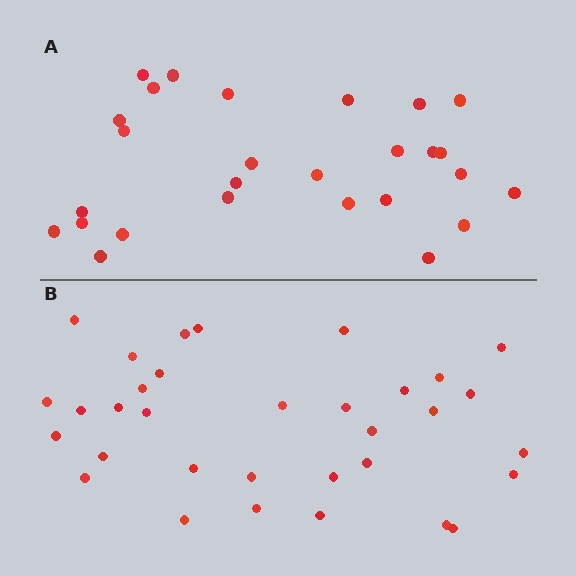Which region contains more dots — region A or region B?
Region B (the bottom region) has more dots.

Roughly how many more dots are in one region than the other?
Region B has about 6 more dots than region A.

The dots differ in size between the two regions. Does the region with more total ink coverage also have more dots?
No. Region A has more total ink coverage because its dots are larger, but region B actually contains more individual dots. Total area can be misleading — the number of items is what matters here.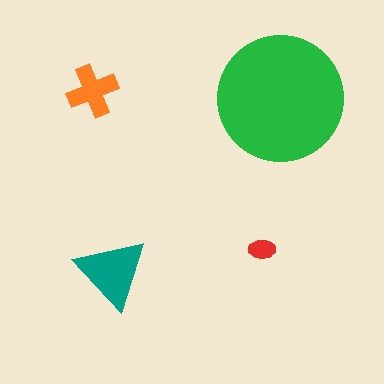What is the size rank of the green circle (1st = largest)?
1st.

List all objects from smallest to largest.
The red ellipse, the orange cross, the teal triangle, the green circle.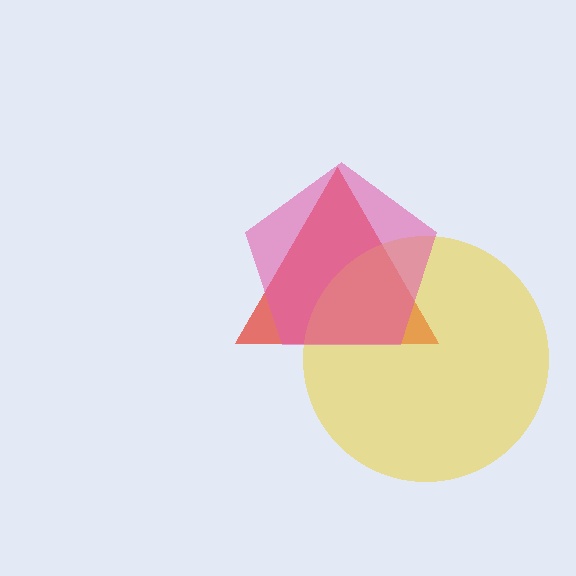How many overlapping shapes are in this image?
There are 3 overlapping shapes in the image.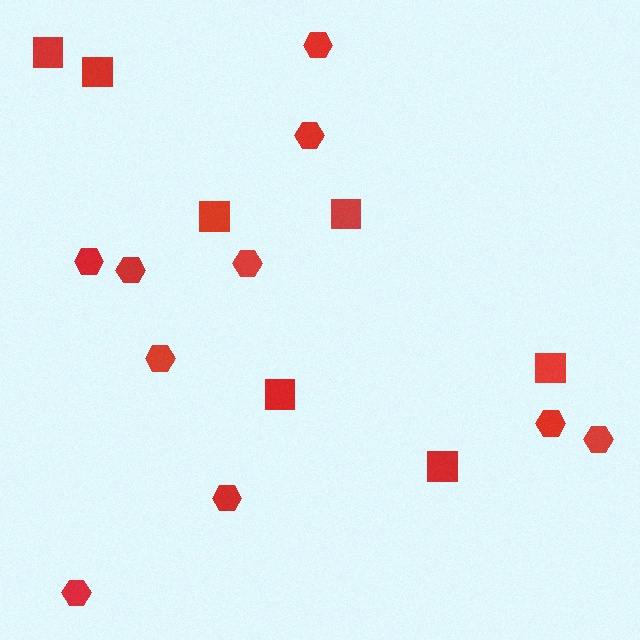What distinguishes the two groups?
There are 2 groups: one group of squares (7) and one group of hexagons (10).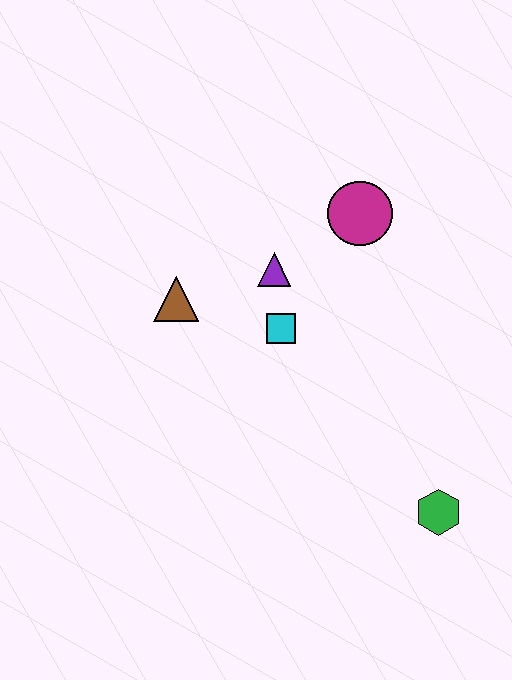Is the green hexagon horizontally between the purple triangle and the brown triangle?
No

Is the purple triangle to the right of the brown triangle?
Yes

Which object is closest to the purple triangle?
The cyan square is closest to the purple triangle.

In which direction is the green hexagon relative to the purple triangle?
The green hexagon is below the purple triangle.